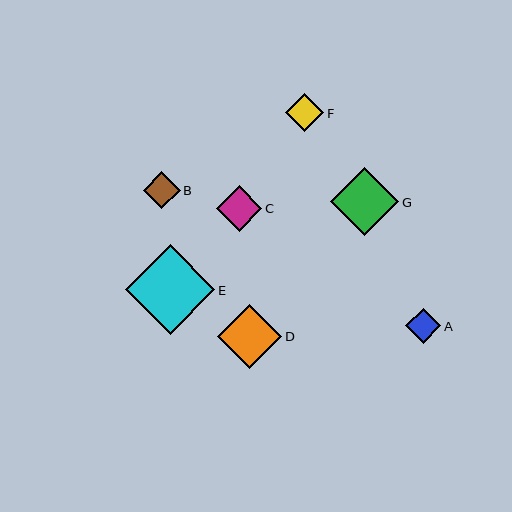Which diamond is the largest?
Diamond E is the largest with a size of approximately 90 pixels.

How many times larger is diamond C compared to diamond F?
Diamond C is approximately 1.2 times the size of diamond F.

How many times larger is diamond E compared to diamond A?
Diamond E is approximately 2.6 times the size of diamond A.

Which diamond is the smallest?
Diamond A is the smallest with a size of approximately 35 pixels.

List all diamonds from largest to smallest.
From largest to smallest: E, G, D, C, F, B, A.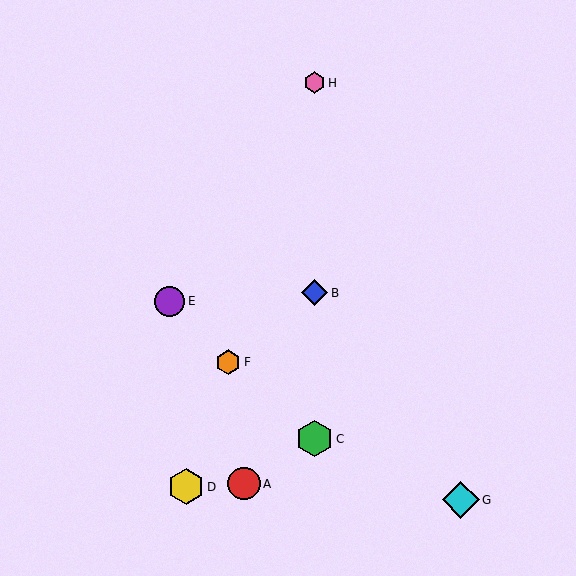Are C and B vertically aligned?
Yes, both are at x≈314.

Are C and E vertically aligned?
No, C is at x≈314 and E is at x≈170.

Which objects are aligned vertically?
Objects B, C, H are aligned vertically.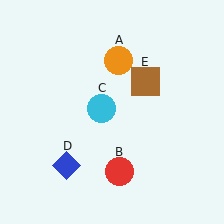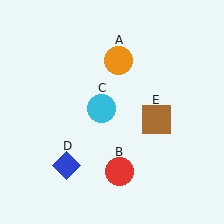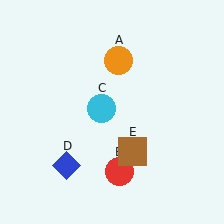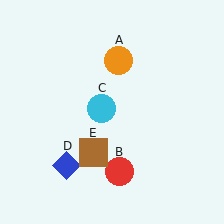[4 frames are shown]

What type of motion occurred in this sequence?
The brown square (object E) rotated clockwise around the center of the scene.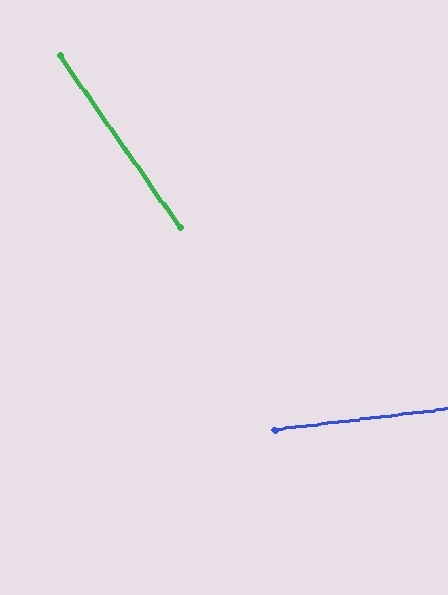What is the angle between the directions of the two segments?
Approximately 62 degrees.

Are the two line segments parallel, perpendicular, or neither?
Neither parallel nor perpendicular — they differ by about 62°.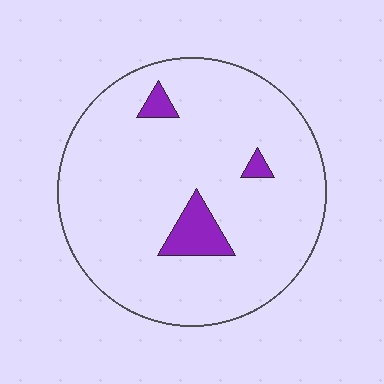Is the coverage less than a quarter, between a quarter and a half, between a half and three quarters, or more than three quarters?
Less than a quarter.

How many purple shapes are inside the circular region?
3.